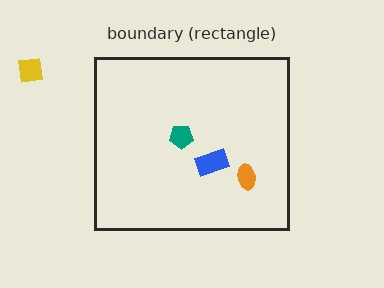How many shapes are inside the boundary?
3 inside, 1 outside.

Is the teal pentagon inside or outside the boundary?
Inside.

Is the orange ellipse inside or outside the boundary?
Inside.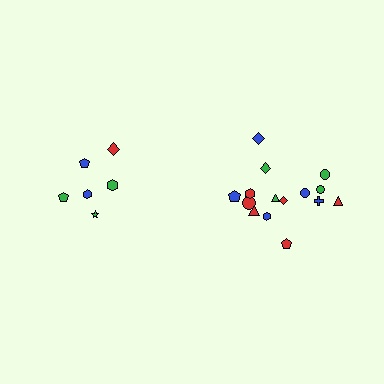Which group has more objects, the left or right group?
The right group.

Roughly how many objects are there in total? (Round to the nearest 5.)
Roughly 20 objects in total.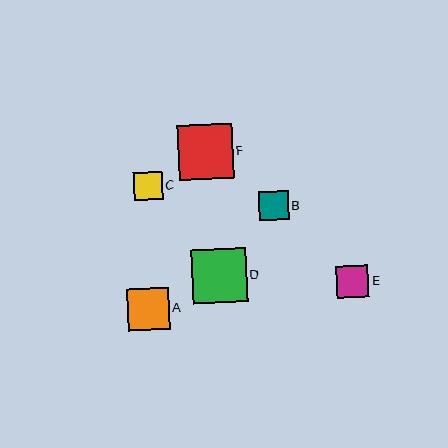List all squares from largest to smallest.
From largest to smallest: F, D, A, E, B, C.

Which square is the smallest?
Square C is the smallest with a size of approximately 28 pixels.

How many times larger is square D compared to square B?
Square D is approximately 1.8 times the size of square B.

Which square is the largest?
Square F is the largest with a size of approximately 55 pixels.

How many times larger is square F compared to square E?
Square F is approximately 1.7 times the size of square E.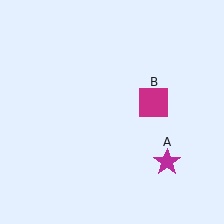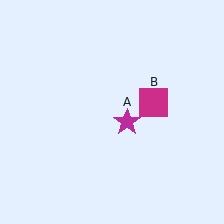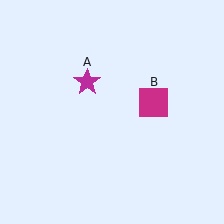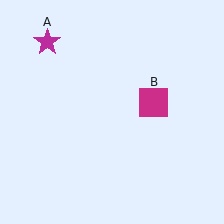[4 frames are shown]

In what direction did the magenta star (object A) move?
The magenta star (object A) moved up and to the left.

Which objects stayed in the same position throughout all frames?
Magenta square (object B) remained stationary.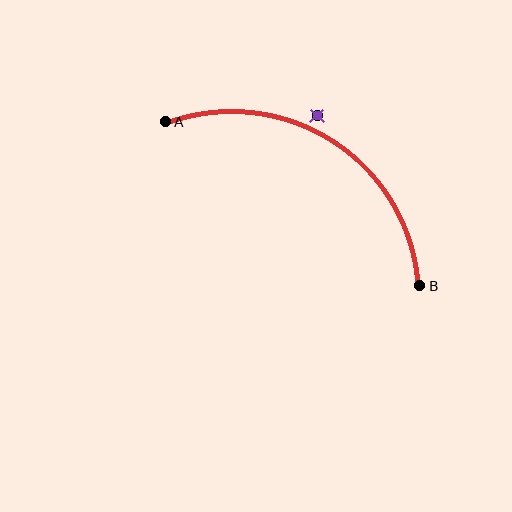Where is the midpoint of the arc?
The arc midpoint is the point on the curve farthest from the straight line joining A and B. It sits above that line.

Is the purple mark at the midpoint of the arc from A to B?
No — the purple mark does not lie on the arc at all. It sits slightly outside the curve.